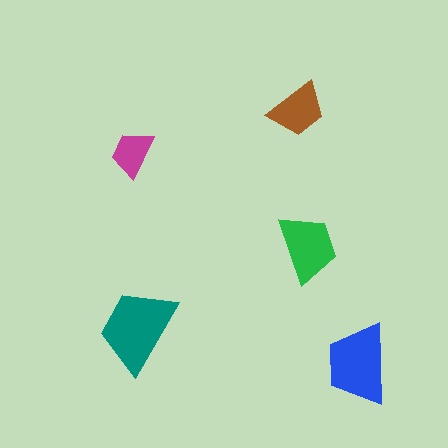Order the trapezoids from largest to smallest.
the teal one, the blue one, the green one, the brown one, the magenta one.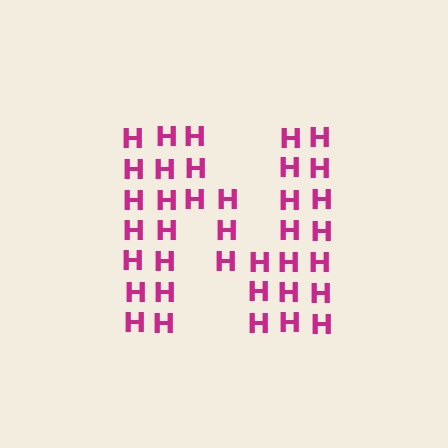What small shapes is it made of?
It is made of small letter H's.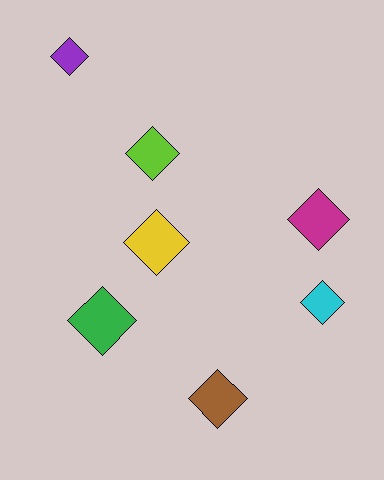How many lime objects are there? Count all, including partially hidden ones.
There is 1 lime object.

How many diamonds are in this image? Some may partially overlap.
There are 7 diamonds.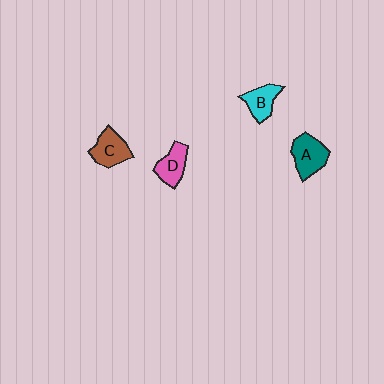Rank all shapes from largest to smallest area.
From largest to smallest: A (teal), C (brown), D (pink), B (cyan).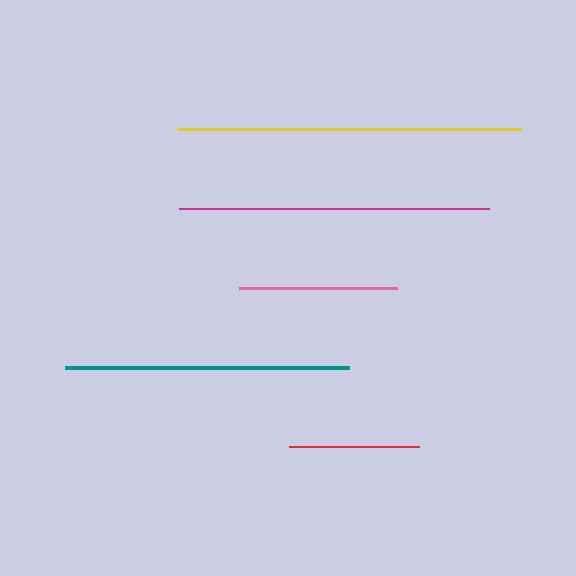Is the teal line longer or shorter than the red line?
The teal line is longer than the red line.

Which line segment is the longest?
The yellow line is the longest at approximately 344 pixels.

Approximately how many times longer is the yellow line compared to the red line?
The yellow line is approximately 2.6 times the length of the red line.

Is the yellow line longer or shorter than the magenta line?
The yellow line is longer than the magenta line.